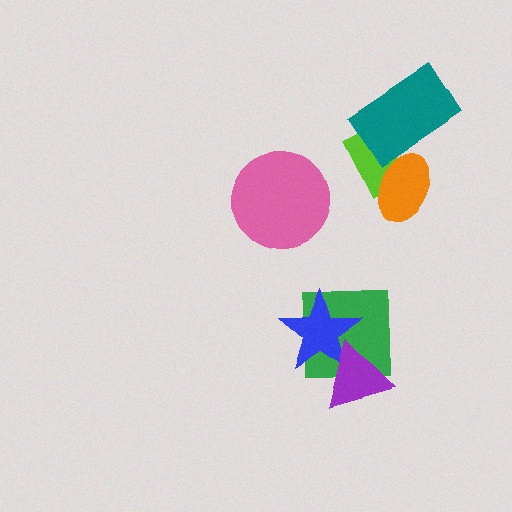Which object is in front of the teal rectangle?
The orange ellipse is in front of the teal rectangle.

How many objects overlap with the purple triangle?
2 objects overlap with the purple triangle.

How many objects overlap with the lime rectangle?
2 objects overlap with the lime rectangle.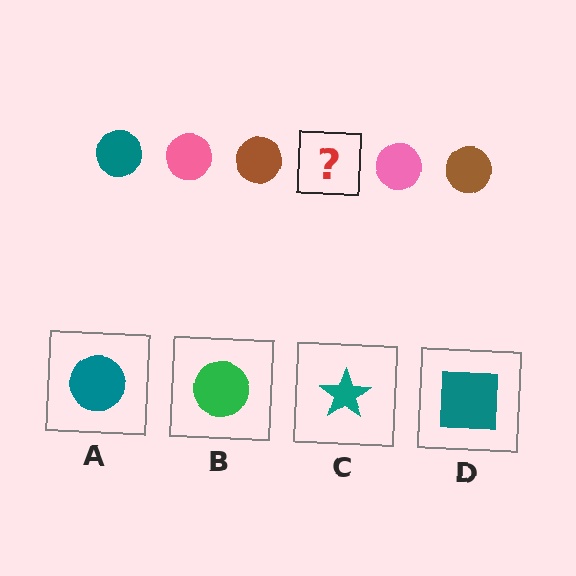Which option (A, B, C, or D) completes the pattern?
A.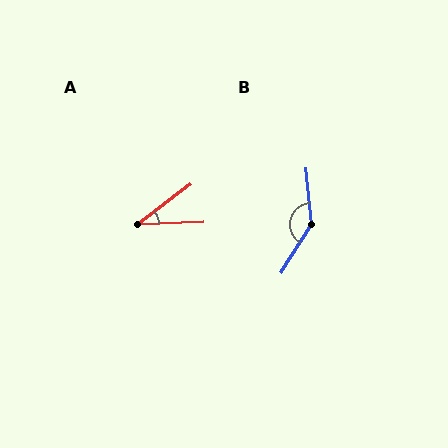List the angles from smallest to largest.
A (35°), B (143°).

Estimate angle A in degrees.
Approximately 35 degrees.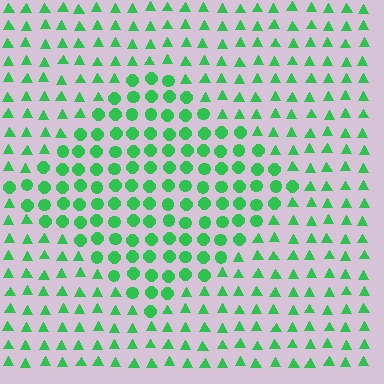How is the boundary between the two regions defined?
The boundary is defined by a change in element shape: circles inside vs. triangles outside. All elements share the same color and spacing.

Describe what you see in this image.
The image is filled with small green elements arranged in a uniform grid. A diamond-shaped region contains circles, while the surrounding area contains triangles. The boundary is defined purely by the change in element shape.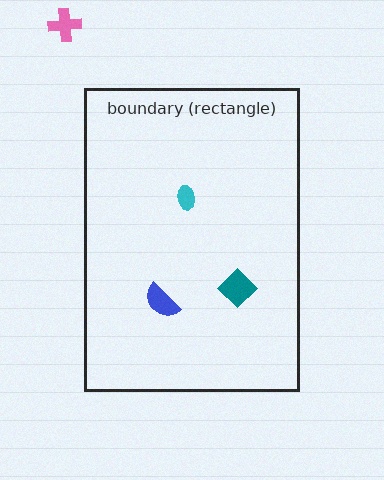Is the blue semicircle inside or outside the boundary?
Inside.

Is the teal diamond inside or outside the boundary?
Inside.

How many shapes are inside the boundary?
3 inside, 1 outside.